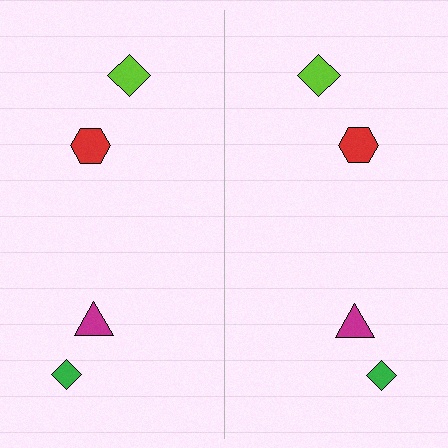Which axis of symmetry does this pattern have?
The pattern has a vertical axis of symmetry running through the center of the image.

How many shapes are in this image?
There are 8 shapes in this image.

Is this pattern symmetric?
Yes, this pattern has bilateral (reflection) symmetry.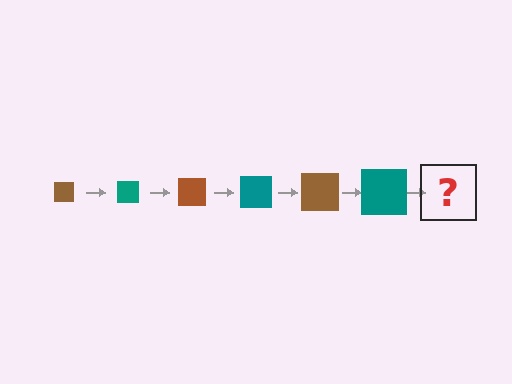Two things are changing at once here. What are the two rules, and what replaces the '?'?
The two rules are that the square grows larger each step and the color cycles through brown and teal. The '?' should be a brown square, larger than the previous one.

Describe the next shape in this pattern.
It should be a brown square, larger than the previous one.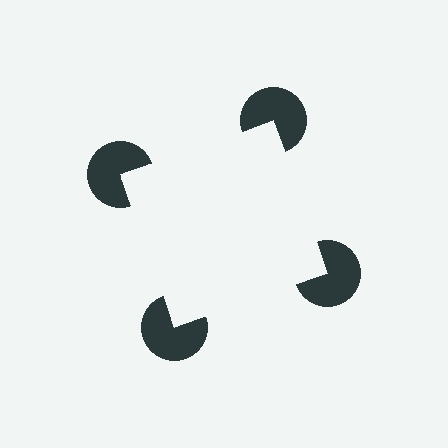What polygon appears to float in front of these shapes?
An illusory square — its edges are inferred from the aligned wedge cuts in the pac-man discs, not physically drawn.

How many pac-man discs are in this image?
There are 4 — one at each vertex of the illusory square.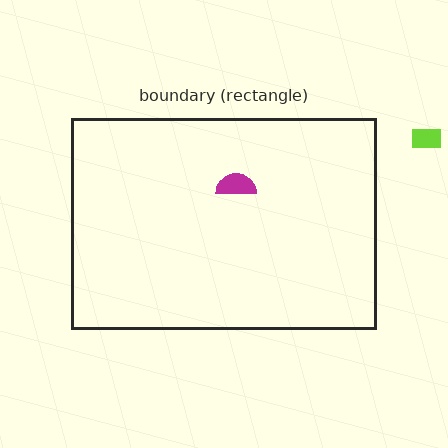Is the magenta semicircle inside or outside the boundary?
Inside.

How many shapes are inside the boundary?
1 inside, 1 outside.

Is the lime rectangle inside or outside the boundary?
Outside.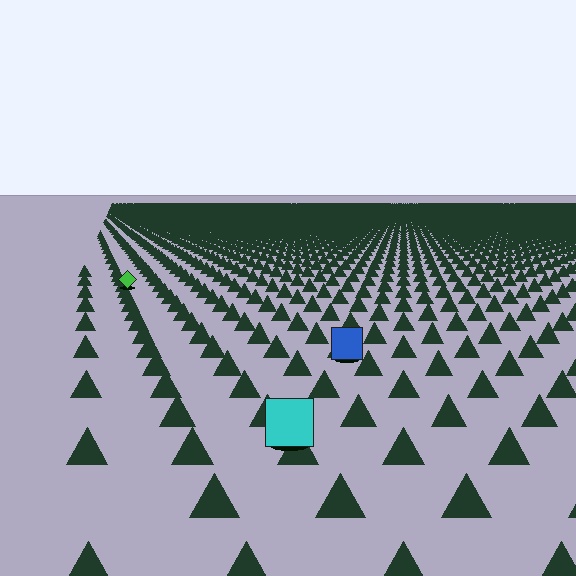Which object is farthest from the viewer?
The green diamond is farthest from the viewer. It appears smaller and the ground texture around it is denser.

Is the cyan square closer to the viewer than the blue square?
Yes. The cyan square is closer — you can tell from the texture gradient: the ground texture is coarser near it.